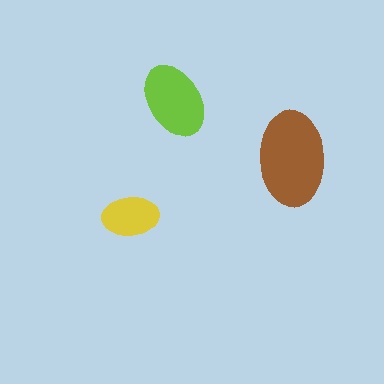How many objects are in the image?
There are 3 objects in the image.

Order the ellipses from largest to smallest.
the brown one, the lime one, the yellow one.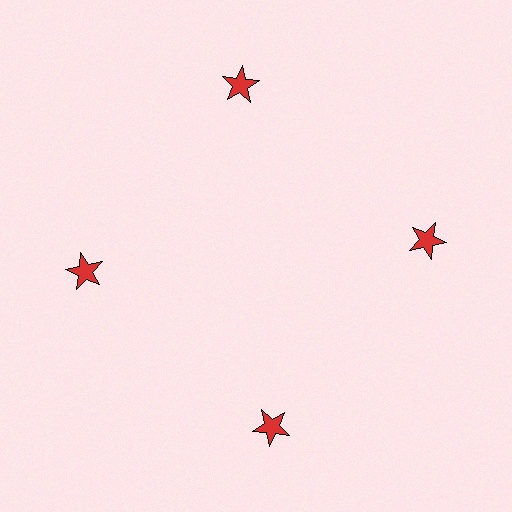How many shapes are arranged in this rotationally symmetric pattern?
There are 4 shapes, arranged in 4 groups of 1.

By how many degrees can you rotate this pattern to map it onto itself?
The pattern maps onto itself every 90 degrees of rotation.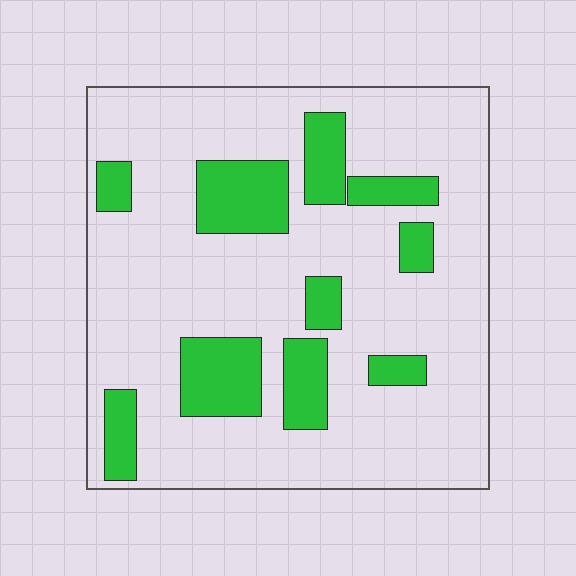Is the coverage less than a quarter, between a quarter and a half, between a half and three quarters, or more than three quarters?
Less than a quarter.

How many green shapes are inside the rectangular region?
10.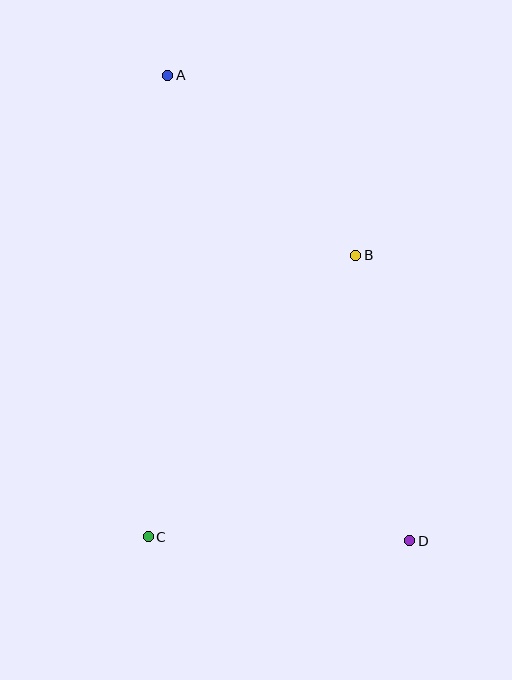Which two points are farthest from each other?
Points A and D are farthest from each other.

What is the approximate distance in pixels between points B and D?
The distance between B and D is approximately 291 pixels.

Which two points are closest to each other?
Points A and B are closest to each other.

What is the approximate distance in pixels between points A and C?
The distance between A and C is approximately 462 pixels.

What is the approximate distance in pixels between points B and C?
The distance between B and C is approximately 349 pixels.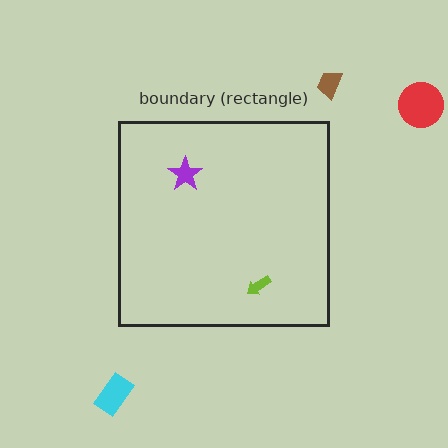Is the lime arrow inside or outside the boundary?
Inside.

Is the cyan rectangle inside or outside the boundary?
Outside.